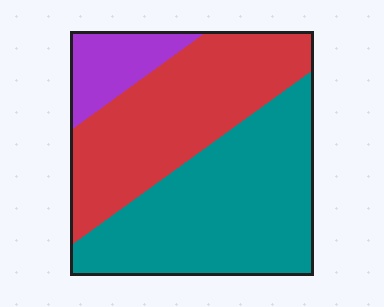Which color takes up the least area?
Purple, at roughly 10%.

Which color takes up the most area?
Teal, at roughly 50%.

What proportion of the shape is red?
Red covers 40% of the shape.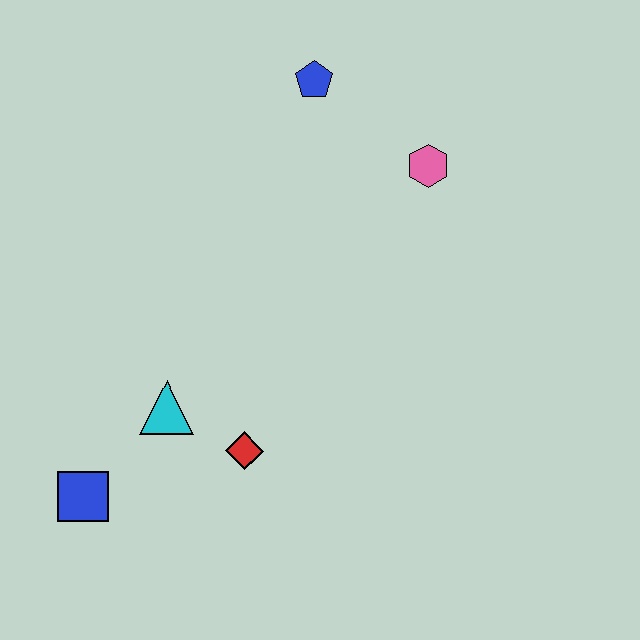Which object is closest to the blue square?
The cyan triangle is closest to the blue square.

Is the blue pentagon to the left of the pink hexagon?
Yes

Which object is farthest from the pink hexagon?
The blue square is farthest from the pink hexagon.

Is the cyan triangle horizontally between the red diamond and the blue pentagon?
No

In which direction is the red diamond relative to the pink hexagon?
The red diamond is below the pink hexagon.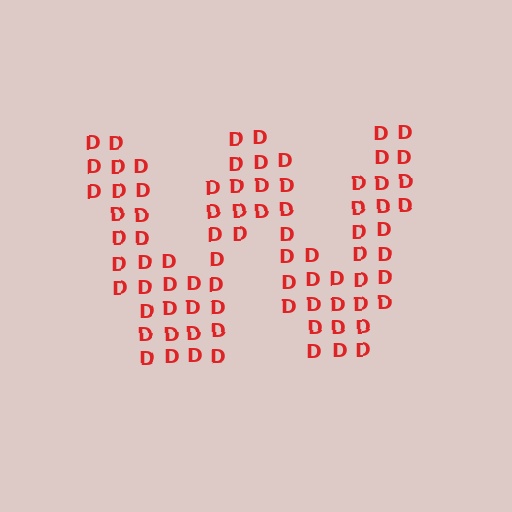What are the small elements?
The small elements are letter D's.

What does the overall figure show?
The overall figure shows the letter W.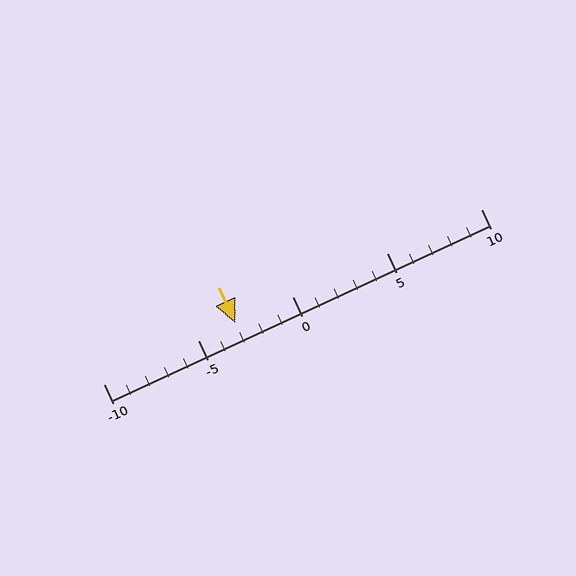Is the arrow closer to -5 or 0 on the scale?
The arrow is closer to -5.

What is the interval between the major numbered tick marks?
The major tick marks are spaced 5 units apart.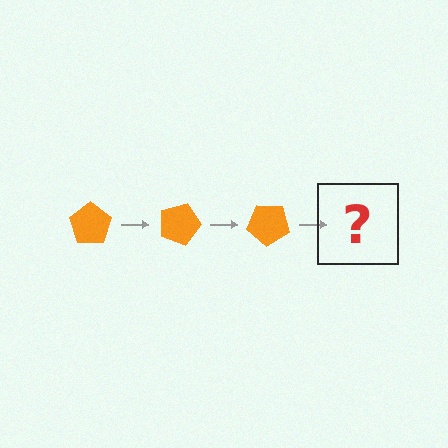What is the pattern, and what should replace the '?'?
The pattern is that the pentagon rotates 20 degrees each step. The '?' should be an orange pentagon rotated 60 degrees.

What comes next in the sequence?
The next element should be an orange pentagon rotated 60 degrees.